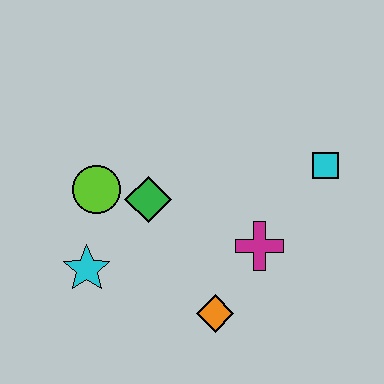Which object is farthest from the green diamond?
The cyan square is farthest from the green diamond.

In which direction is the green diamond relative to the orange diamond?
The green diamond is above the orange diamond.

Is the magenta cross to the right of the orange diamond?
Yes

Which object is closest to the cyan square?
The magenta cross is closest to the cyan square.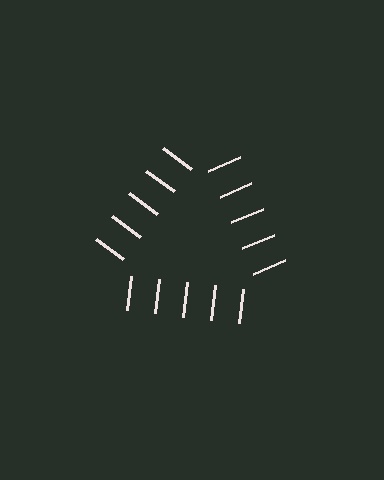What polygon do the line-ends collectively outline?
An illusory triangle — the line segments terminate on its edges but no continuous stroke is drawn.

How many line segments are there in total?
15 — 5 along each of the 3 edges.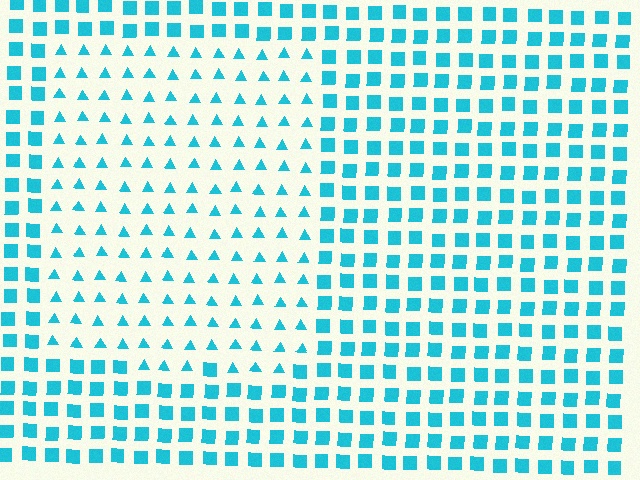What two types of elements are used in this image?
The image uses triangles inside the rectangle region and squares outside it.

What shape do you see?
I see a rectangle.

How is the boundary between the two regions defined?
The boundary is defined by a change in element shape: triangles inside vs. squares outside. All elements share the same color and spacing.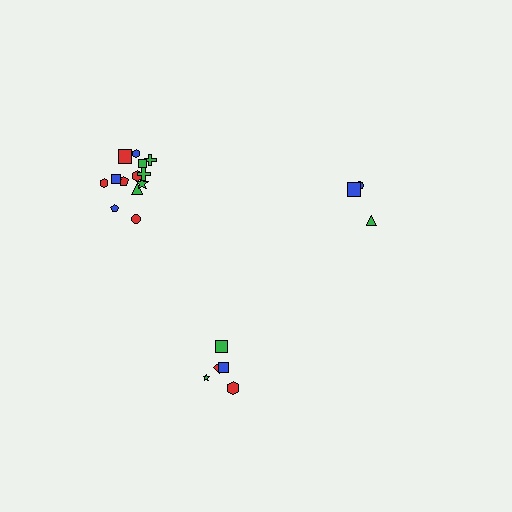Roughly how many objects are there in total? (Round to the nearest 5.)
Roughly 25 objects in total.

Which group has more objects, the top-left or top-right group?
The top-left group.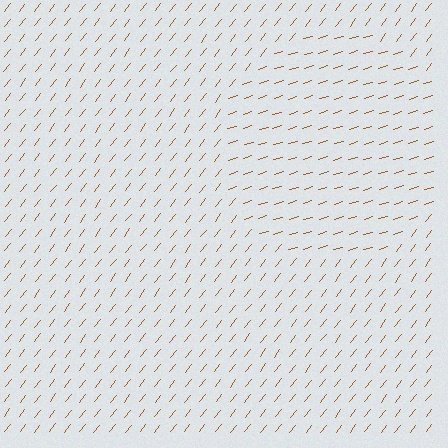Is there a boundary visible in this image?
Yes, there is a texture boundary formed by a change in line orientation.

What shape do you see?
I see a circle.